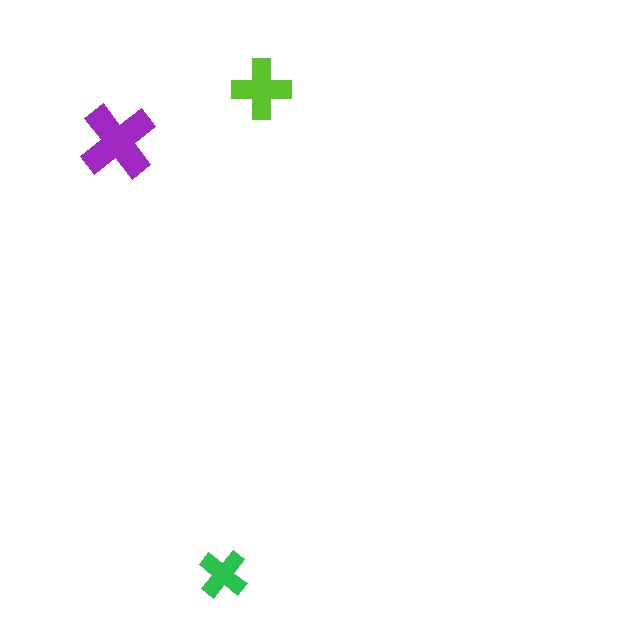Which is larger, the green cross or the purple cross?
The purple one.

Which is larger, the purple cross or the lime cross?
The purple one.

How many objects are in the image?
There are 3 objects in the image.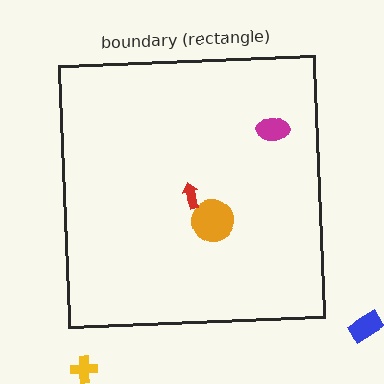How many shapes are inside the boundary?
3 inside, 2 outside.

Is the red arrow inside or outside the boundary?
Inside.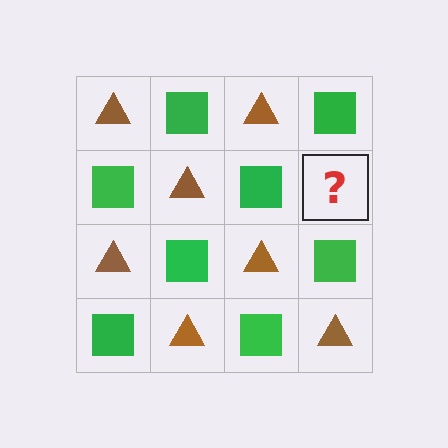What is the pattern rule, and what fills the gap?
The rule is that it alternates brown triangle and green square in a checkerboard pattern. The gap should be filled with a brown triangle.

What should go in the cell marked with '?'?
The missing cell should contain a brown triangle.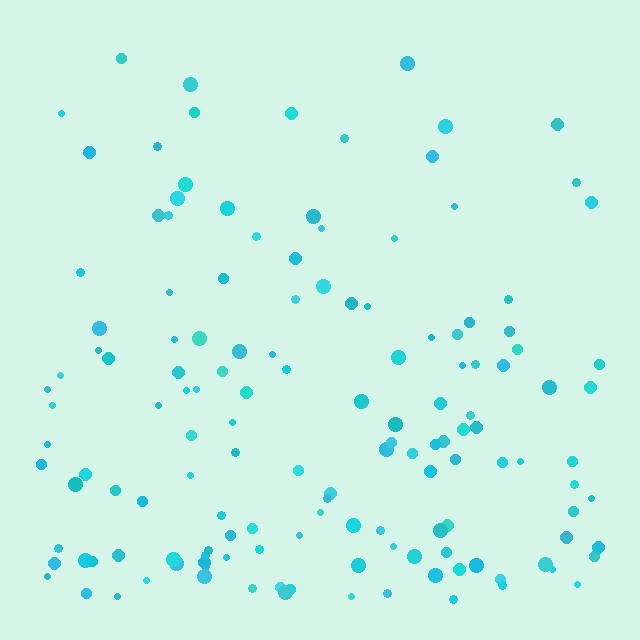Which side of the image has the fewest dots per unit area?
The top.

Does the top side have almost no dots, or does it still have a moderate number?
Still a moderate number, just noticeably fewer than the bottom.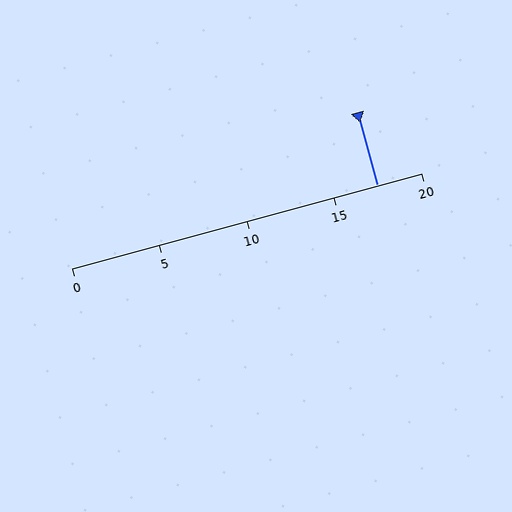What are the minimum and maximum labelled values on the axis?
The axis runs from 0 to 20.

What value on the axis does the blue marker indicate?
The marker indicates approximately 17.5.